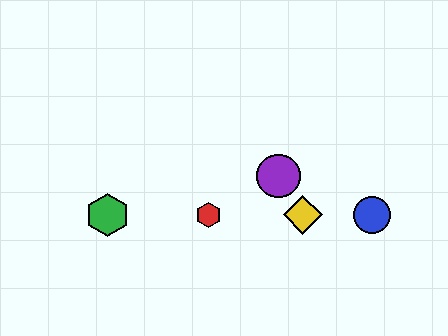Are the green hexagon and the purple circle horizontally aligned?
No, the green hexagon is at y≈215 and the purple circle is at y≈176.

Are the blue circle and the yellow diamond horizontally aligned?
Yes, both are at y≈215.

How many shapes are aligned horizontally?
4 shapes (the red hexagon, the blue circle, the green hexagon, the yellow diamond) are aligned horizontally.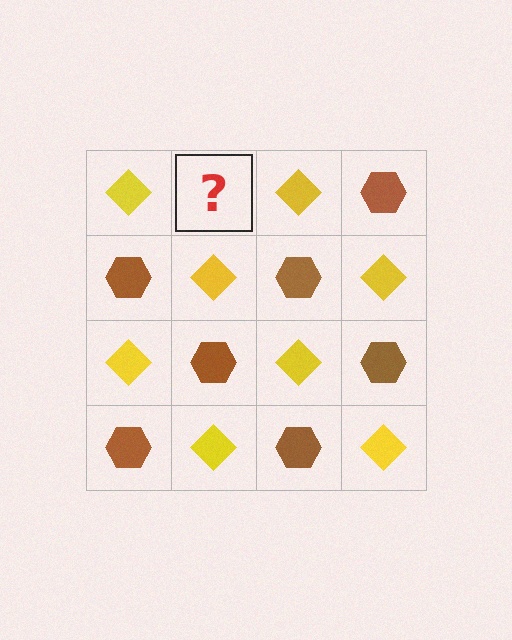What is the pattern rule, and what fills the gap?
The rule is that it alternates yellow diamond and brown hexagon in a checkerboard pattern. The gap should be filled with a brown hexagon.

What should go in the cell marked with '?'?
The missing cell should contain a brown hexagon.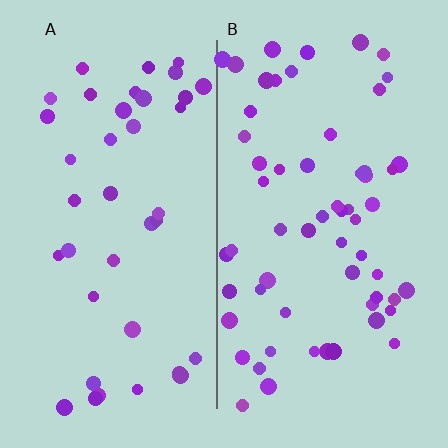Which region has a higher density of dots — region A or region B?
B (the right).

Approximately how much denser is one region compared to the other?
Approximately 1.5× — region B over region A.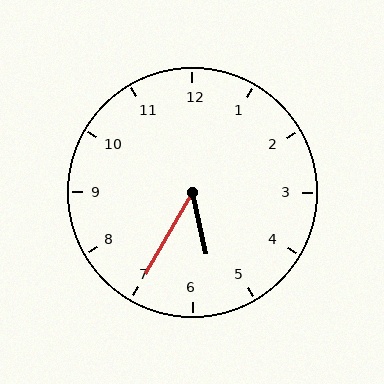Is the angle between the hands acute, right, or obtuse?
It is acute.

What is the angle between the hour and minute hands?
Approximately 42 degrees.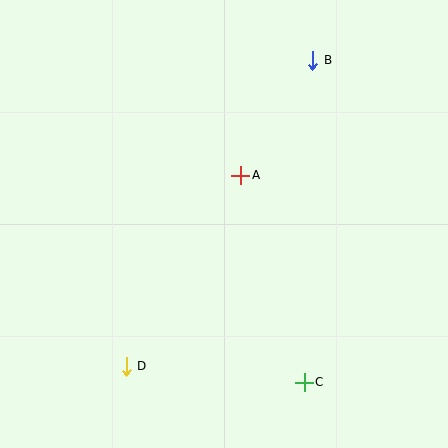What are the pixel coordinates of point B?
Point B is at (313, 60).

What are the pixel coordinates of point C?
Point C is at (304, 382).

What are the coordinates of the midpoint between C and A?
The midpoint between C and A is at (272, 279).